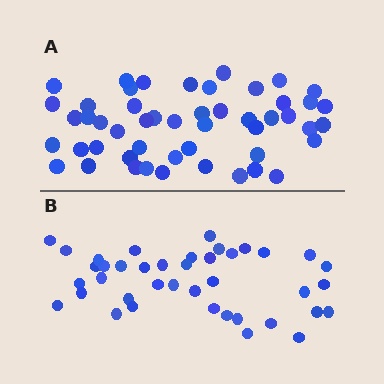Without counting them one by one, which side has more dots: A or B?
Region A (the top region) has more dots.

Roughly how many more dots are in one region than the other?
Region A has roughly 10 or so more dots than region B.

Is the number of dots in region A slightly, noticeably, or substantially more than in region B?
Region A has noticeably more, but not dramatically so. The ratio is roughly 1.2 to 1.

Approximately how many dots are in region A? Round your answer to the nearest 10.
About 50 dots.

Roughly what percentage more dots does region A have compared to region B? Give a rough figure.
About 25% more.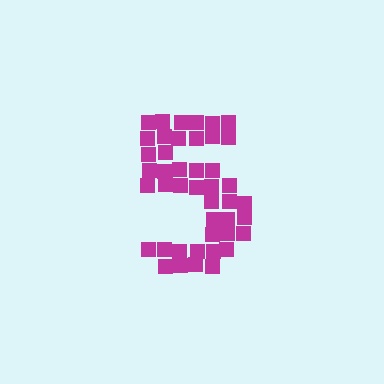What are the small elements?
The small elements are squares.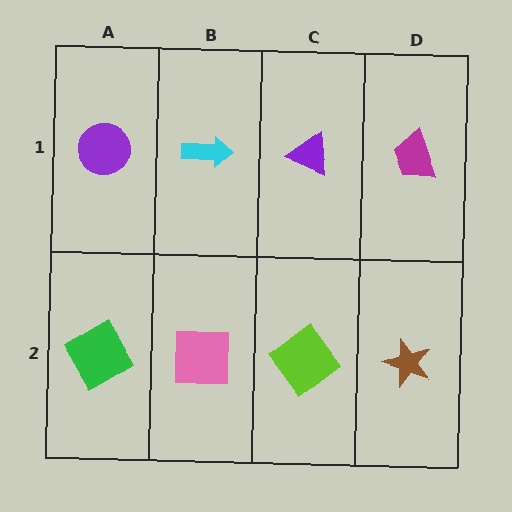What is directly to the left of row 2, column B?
A green diamond.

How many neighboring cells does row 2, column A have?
2.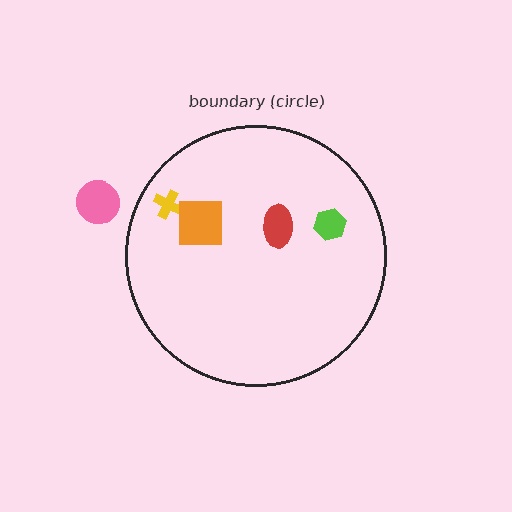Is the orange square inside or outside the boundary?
Inside.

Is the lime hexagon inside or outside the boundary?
Inside.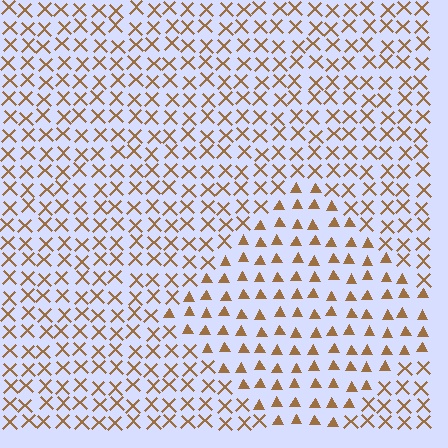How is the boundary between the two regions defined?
The boundary is defined by a change in element shape: triangles inside vs. X marks outside. All elements share the same color and spacing.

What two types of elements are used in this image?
The image uses triangles inside the diamond region and X marks outside it.